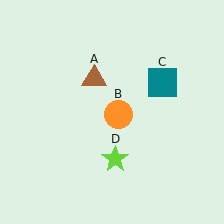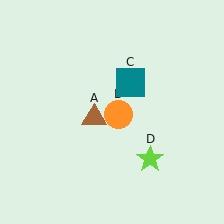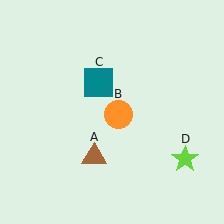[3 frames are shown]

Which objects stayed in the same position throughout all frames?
Orange circle (object B) remained stationary.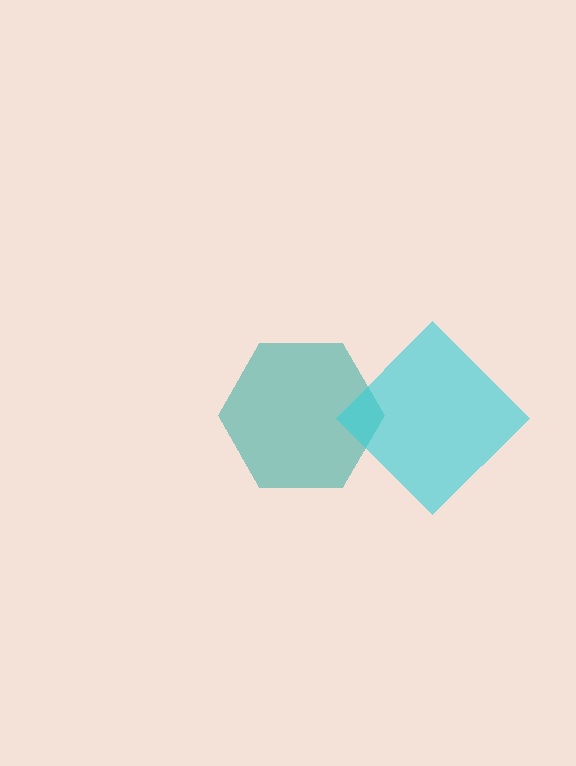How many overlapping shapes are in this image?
There are 2 overlapping shapes in the image.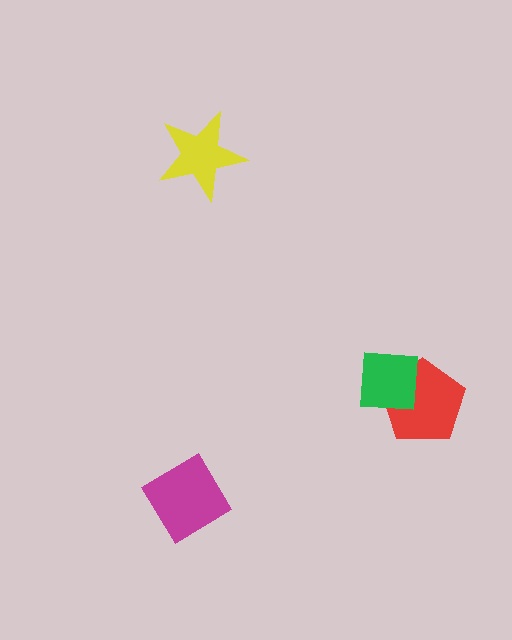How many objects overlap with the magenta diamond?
0 objects overlap with the magenta diamond.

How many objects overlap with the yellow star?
0 objects overlap with the yellow star.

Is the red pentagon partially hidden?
Yes, it is partially covered by another shape.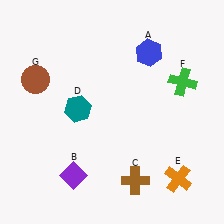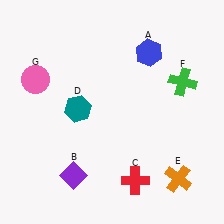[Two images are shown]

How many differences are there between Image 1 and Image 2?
There are 2 differences between the two images.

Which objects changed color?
C changed from brown to red. G changed from brown to pink.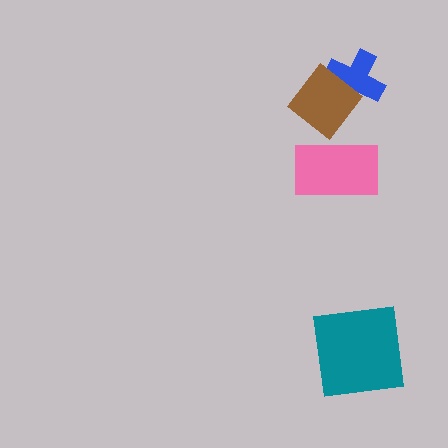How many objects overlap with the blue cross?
1 object overlaps with the blue cross.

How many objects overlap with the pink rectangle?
1 object overlaps with the pink rectangle.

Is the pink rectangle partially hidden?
No, no other shape covers it.